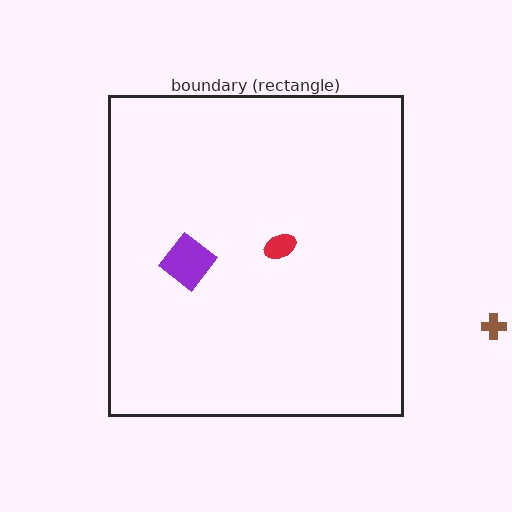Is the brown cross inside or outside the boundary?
Outside.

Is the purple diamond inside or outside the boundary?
Inside.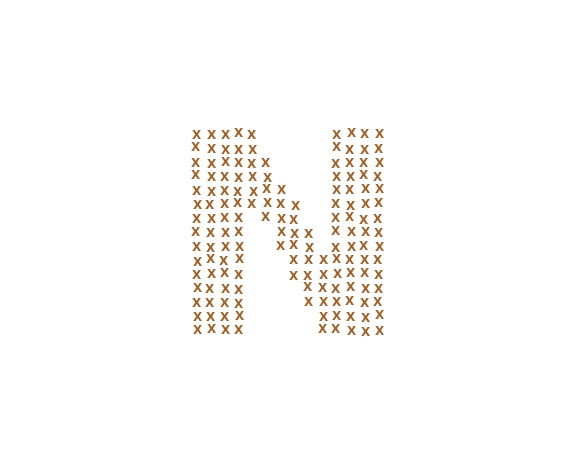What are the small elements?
The small elements are letter X's.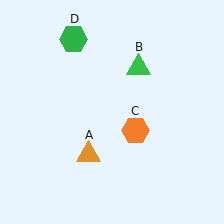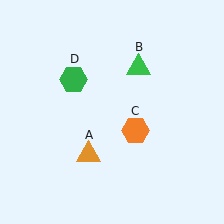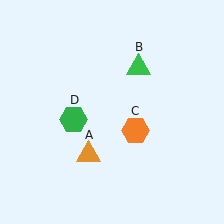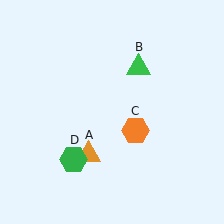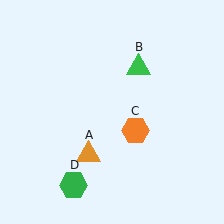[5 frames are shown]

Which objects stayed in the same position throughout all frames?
Orange triangle (object A) and green triangle (object B) and orange hexagon (object C) remained stationary.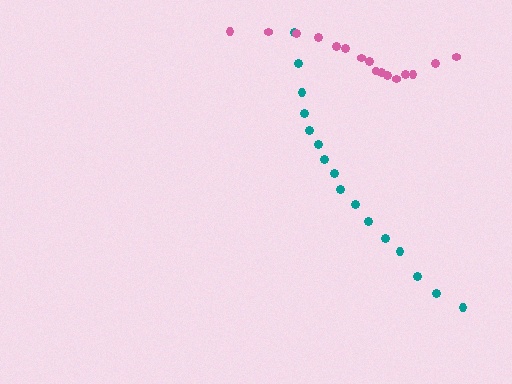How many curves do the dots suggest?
There are 2 distinct paths.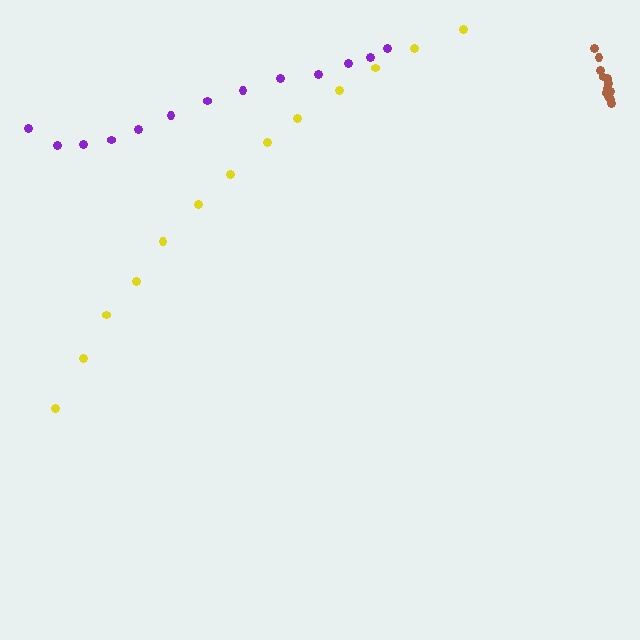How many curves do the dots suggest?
There are 3 distinct paths.